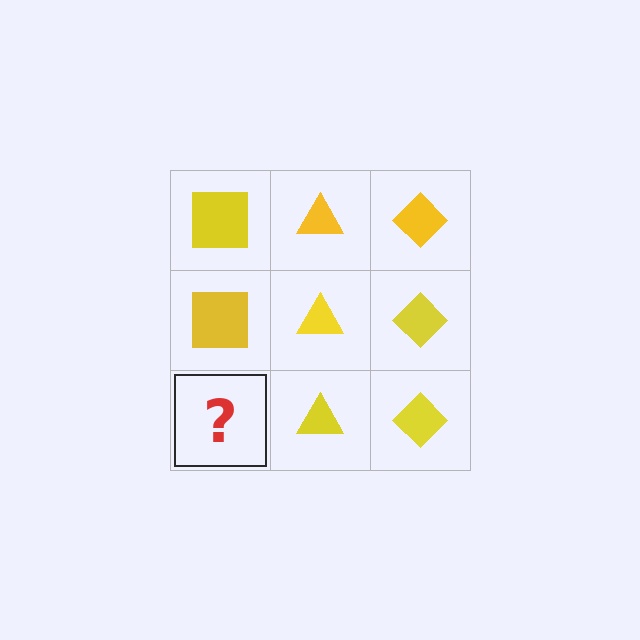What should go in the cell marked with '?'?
The missing cell should contain a yellow square.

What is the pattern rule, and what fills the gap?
The rule is that each column has a consistent shape. The gap should be filled with a yellow square.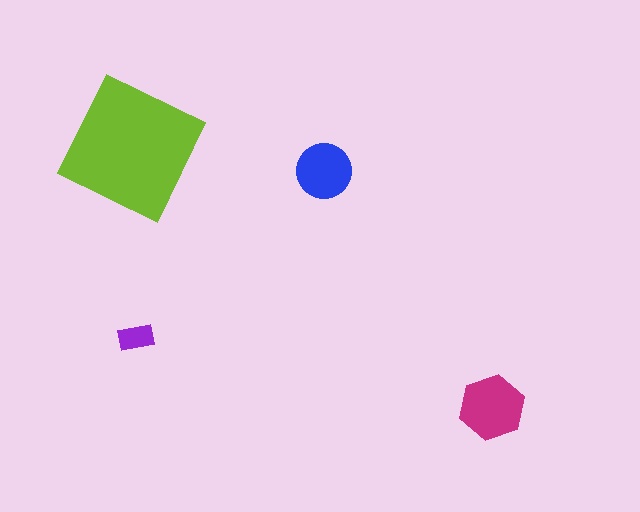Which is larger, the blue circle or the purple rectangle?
The blue circle.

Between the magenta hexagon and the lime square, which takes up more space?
The lime square.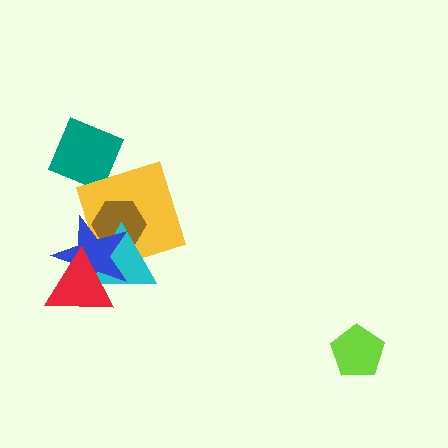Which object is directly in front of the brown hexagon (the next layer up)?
The cyan triangle is directly in front of the brown hexagon.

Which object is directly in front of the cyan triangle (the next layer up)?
The blue star is directly in front of the cyan triangle.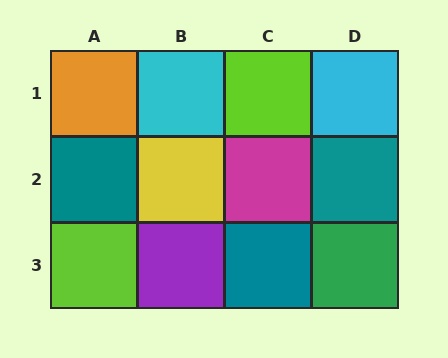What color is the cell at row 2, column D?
Teal.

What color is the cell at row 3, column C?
Teal.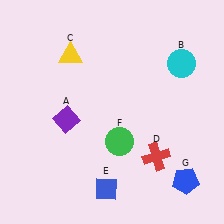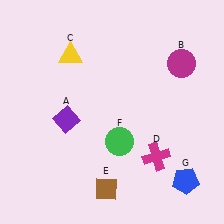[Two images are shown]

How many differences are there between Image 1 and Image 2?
There are 3 differences between the two images.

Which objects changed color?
B changed from cyan to magenta. D changed from red to magenta. E changed from blue to brown.